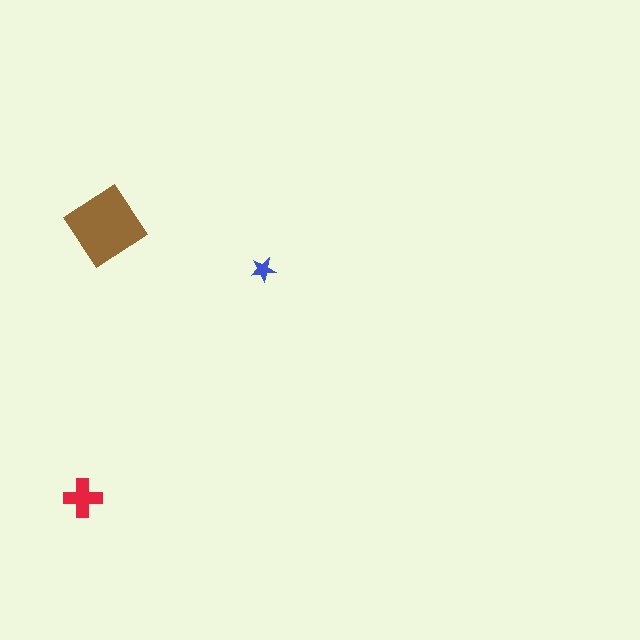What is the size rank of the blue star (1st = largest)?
3rd.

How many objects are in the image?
There are 3 objects in the image.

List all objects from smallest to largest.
The blue star, the red cross, the brown diamond.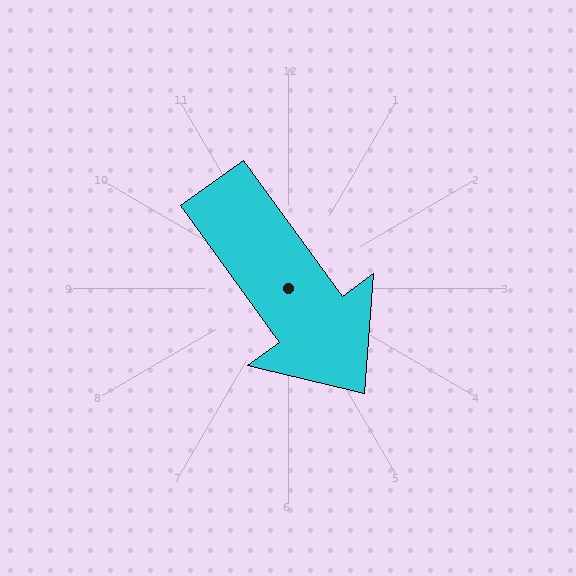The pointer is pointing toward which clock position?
Roughly 5 o'clock.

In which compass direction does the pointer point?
Southeast.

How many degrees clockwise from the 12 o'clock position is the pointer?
Approximately 144 degrees.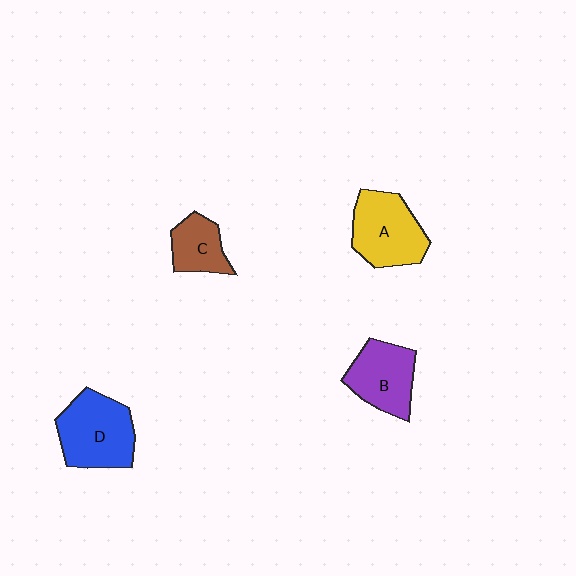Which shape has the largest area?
Shape D (blue).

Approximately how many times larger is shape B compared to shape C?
Approximately 1.5 times.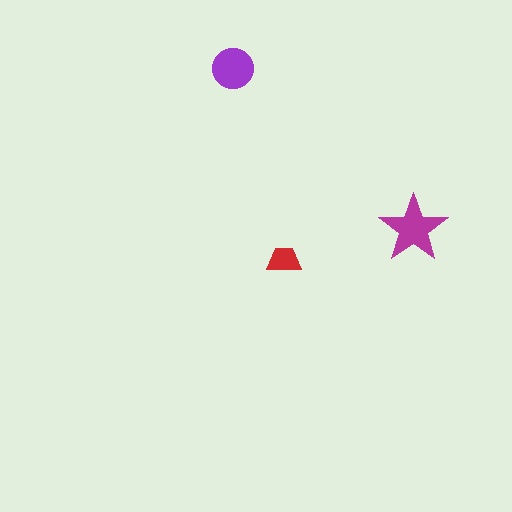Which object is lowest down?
The red trapezoid is bottommost.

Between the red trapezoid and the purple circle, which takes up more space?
The purple circle.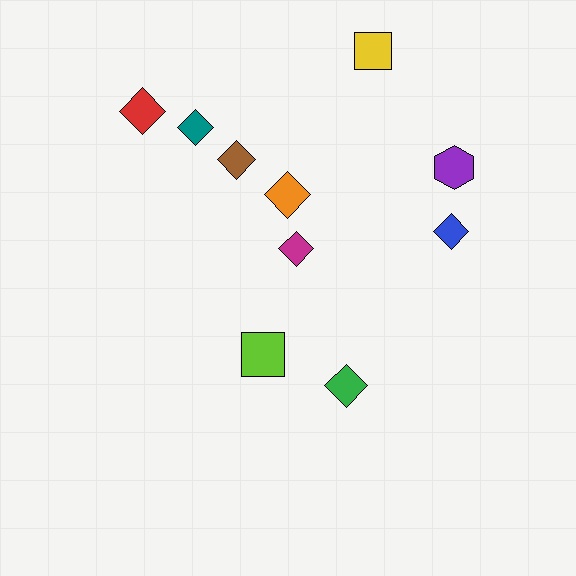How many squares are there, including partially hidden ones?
There are 2 squares.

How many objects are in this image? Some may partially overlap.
There are 10 objects.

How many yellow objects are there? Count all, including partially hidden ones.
There is 1 yellow object.